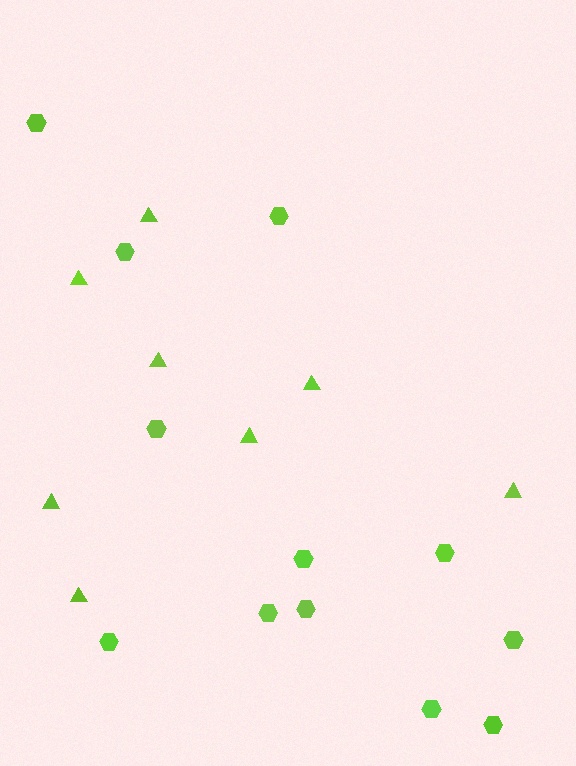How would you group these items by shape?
There are 2 groups: one group of triangles (8) and one group of hexagons (12).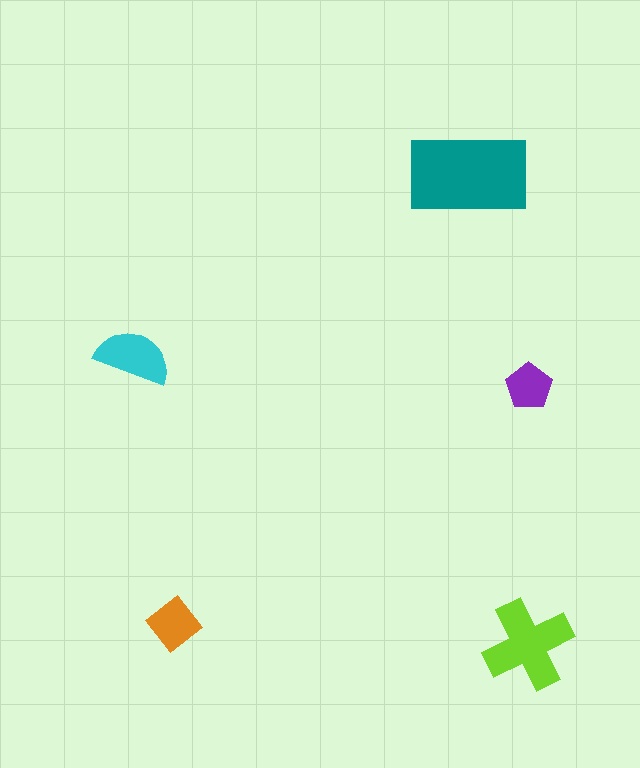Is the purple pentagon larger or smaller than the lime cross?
Smaller.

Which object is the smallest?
The purple pentagon.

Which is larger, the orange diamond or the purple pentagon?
The orange diamond.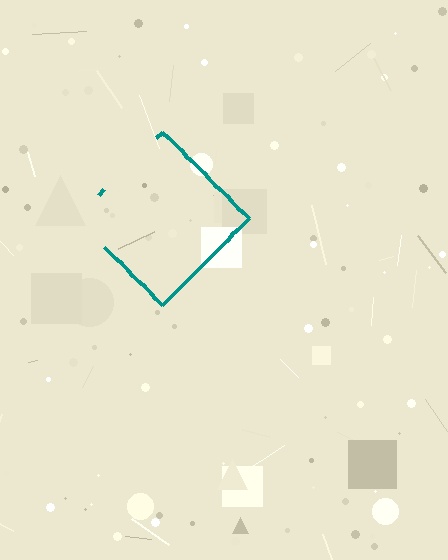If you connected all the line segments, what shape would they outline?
They would outline a diamond.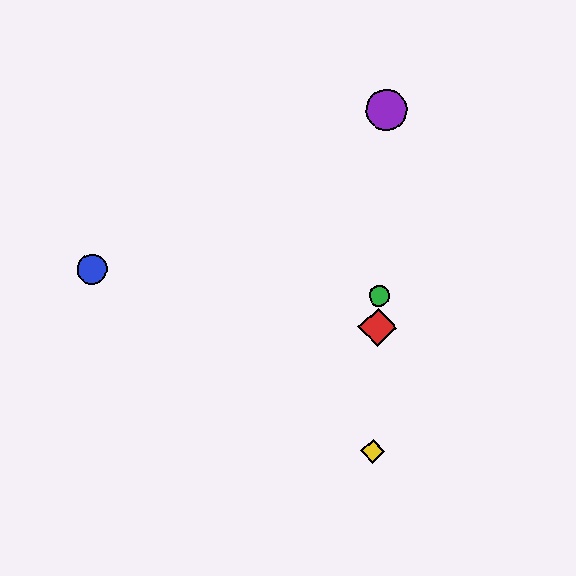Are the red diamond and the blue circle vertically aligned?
No, the red diamond is at x≈378 and the blue circle is at x≈92.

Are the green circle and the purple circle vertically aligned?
Yes, both are at x≈379.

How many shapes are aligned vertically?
4 shapes (the red diamond, the green circle, the yellow diamond, the purple circle) are aligned vertically.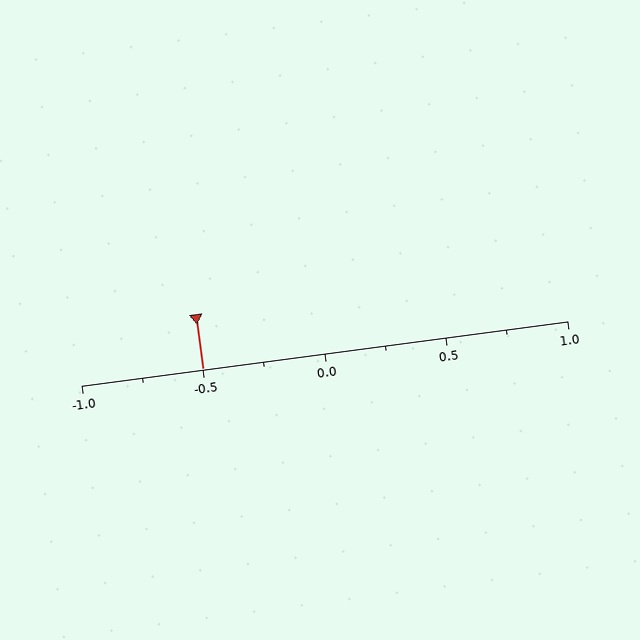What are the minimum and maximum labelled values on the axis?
The axis runs from -1.0 to 1.0.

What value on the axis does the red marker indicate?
The marker indicates approximately -0.5.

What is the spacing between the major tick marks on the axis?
The major ticks are spaced 0.5 apart.